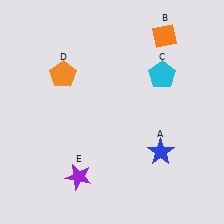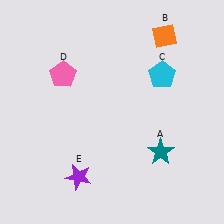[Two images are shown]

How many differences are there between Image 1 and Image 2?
There are 2 differences between the two images.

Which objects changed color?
A changed from blue to teal. D changed from orange to pink.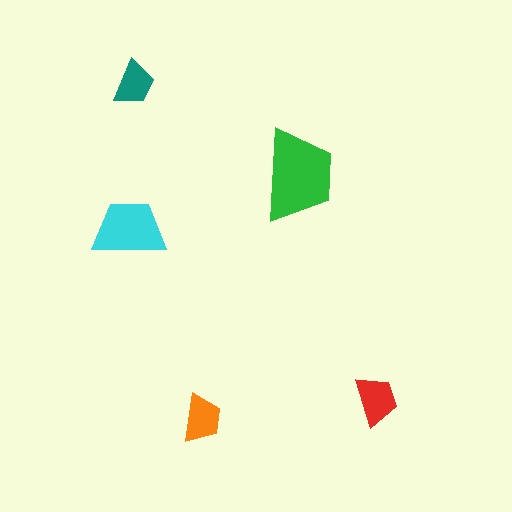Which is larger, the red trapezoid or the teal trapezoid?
The red one.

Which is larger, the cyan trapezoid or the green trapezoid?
The green one.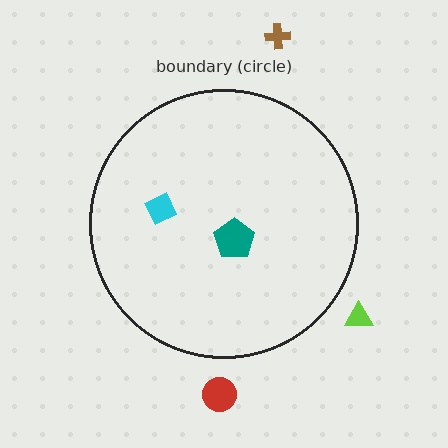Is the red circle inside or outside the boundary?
Outside.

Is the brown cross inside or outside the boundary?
Outside.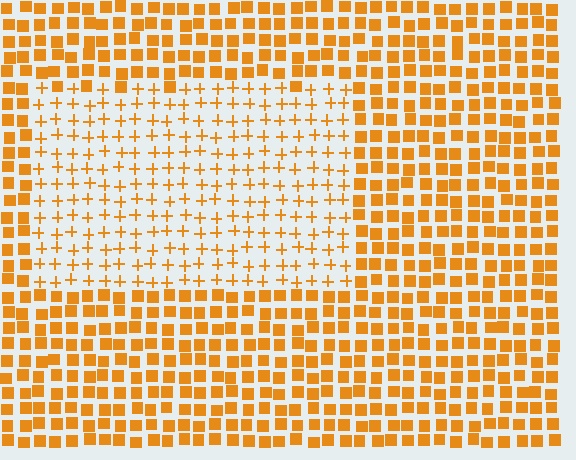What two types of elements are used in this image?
The image uses plus signs inside the rectangle region and squares outside it.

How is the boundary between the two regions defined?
The boundary is defined by a change in element shape: plus signs inside vs. squares outside. All elements share the same color and spacing.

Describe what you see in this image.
The image is filled with small orange elements arranged in a uniform grid. A rectangle-shaped region contains plus signs, while the surrounding area contains squares. The boundary is defined purely by the change in element shape.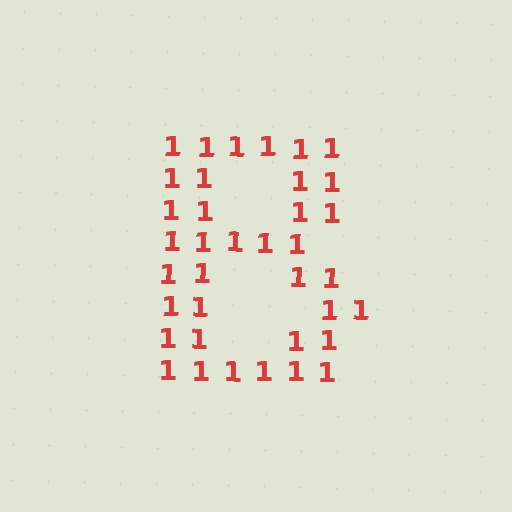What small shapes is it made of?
It is made of small digit 1's.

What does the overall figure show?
The overall figure shows the letter B.